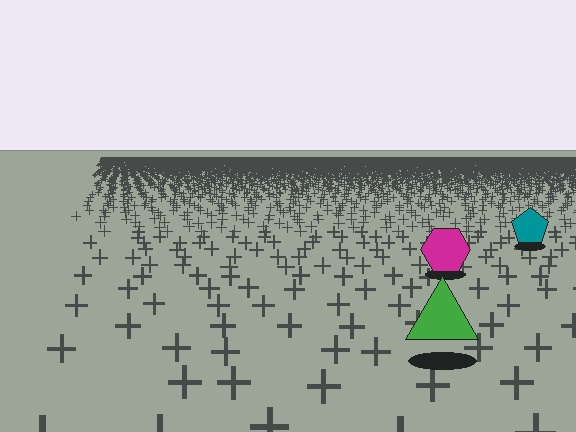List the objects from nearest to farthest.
From nearest to farthest: the green triangle, the magenta hexagon, the teal pentagon.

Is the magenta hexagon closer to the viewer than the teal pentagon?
Yes. The magenta hexagon is closer — you can tell from the texture gradient: the ground texture is coarser near it.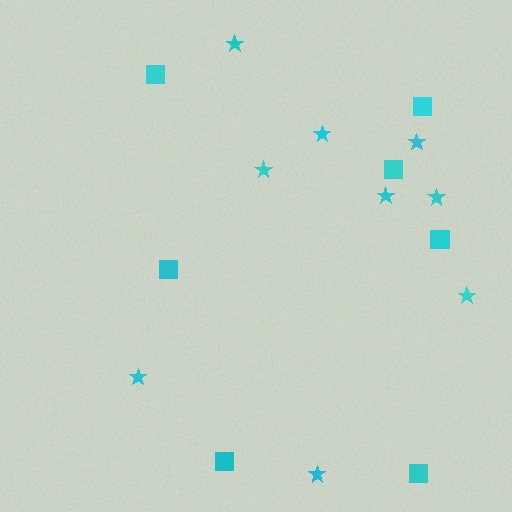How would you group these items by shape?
There are 2 groups: one group of squares (7) and one group of stars (9).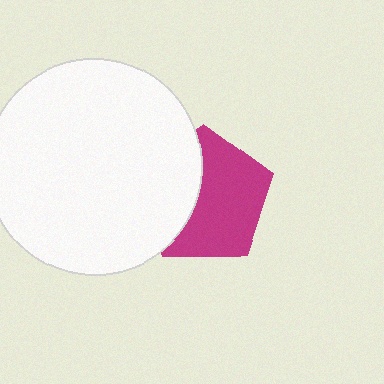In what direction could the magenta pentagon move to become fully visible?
The magenta pentagon could move right. That would shift it out from behind the white circle entirely.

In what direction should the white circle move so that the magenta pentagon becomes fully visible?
The white circle should move left. That is the shortest direction to clear the overlap and leave the magenta pentagon fully visible.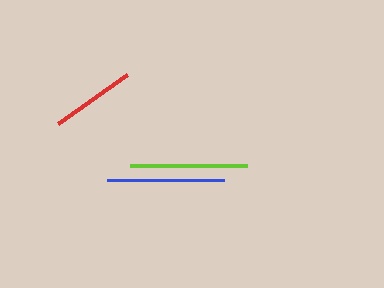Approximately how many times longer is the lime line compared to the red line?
The lime line is approximately 1.4 times the length of the red line.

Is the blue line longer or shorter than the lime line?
The lime line is longer than the blue line.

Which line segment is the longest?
The lime line is the longest at approximately 117 pixels.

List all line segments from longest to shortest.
From longest to shortest: lime, blue, red.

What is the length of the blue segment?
The blue segment is approximately 117 pixels long.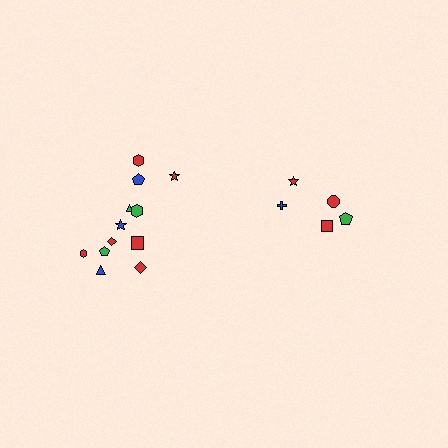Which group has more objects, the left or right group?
The left group.